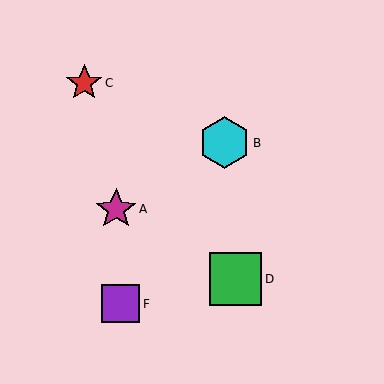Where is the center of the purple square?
The center of the purple square is at (121, 304).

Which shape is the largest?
The green square (labeled D) is the largest.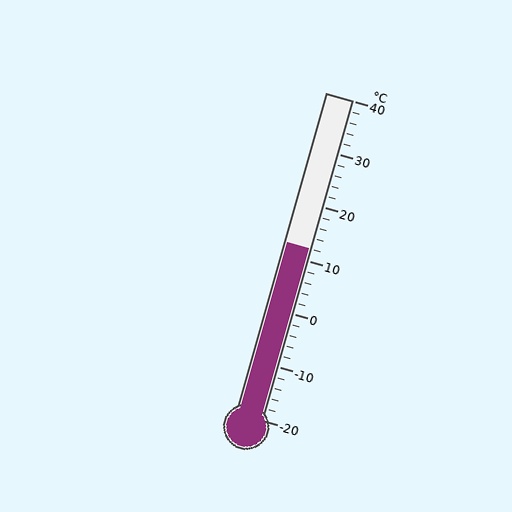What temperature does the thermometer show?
The thermometer shows approximately 12°C.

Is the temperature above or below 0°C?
The temperature is above 0°C.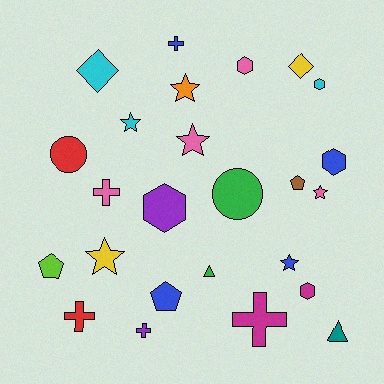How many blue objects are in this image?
There are 4 blue objects.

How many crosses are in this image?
There are 5 crosses.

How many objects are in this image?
There are 25 objects.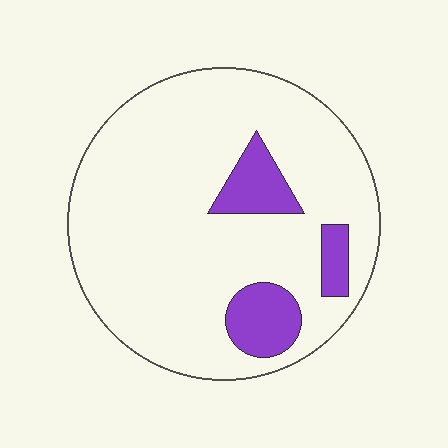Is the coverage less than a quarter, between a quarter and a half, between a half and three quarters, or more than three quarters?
Less than a quarter.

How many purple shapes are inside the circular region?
3.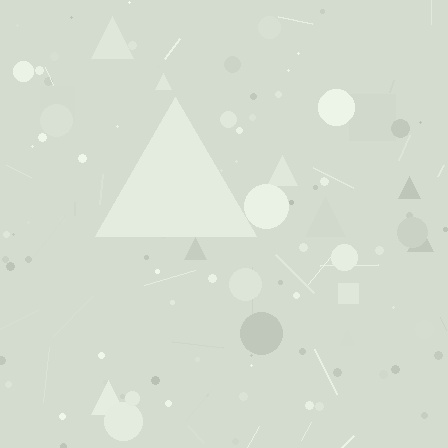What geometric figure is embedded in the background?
A triangle is embedded in the background.